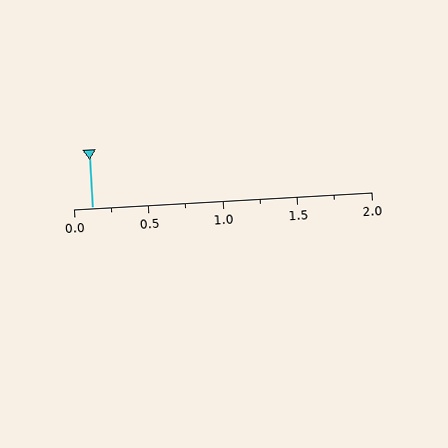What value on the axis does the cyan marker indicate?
The marker indicates approximately 0.12.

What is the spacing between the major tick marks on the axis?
The major ticks are spaced 0.5 apart.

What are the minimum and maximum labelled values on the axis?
The axis runs from 0.0 to 2.0.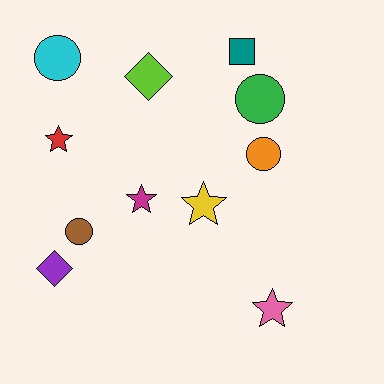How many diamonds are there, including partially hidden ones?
There are 2 diamonds.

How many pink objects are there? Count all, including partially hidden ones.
There is 1 pink object.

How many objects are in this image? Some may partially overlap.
There are 11 objects.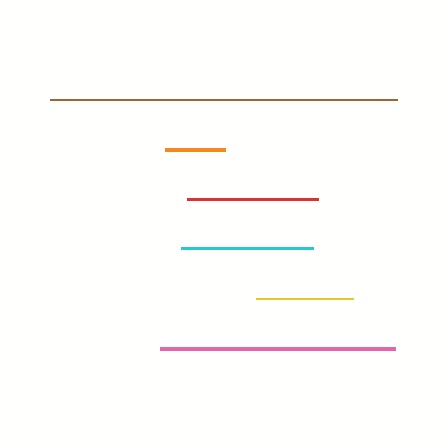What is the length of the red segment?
The red segment is approximately 131 pixels long.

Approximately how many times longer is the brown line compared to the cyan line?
The brown line is approximately 2.6 times the length of the cyan line.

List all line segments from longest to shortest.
From longest to shortest: brown, pink, cyan, red, yellow, orange.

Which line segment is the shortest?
The orange line is the shortest at approximately 60 pixels.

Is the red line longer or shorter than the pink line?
The pink line is longer than the red line.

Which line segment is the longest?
The brown line is the longest at approximately 347 pixels.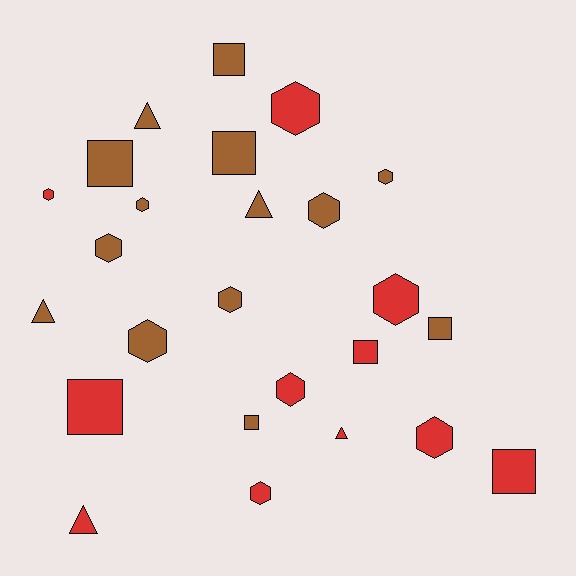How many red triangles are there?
There are 2 red triangles.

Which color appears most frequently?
Brown, with 14 objects.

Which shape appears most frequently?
Hexagon, with 12 objects.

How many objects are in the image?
There are 25 objects.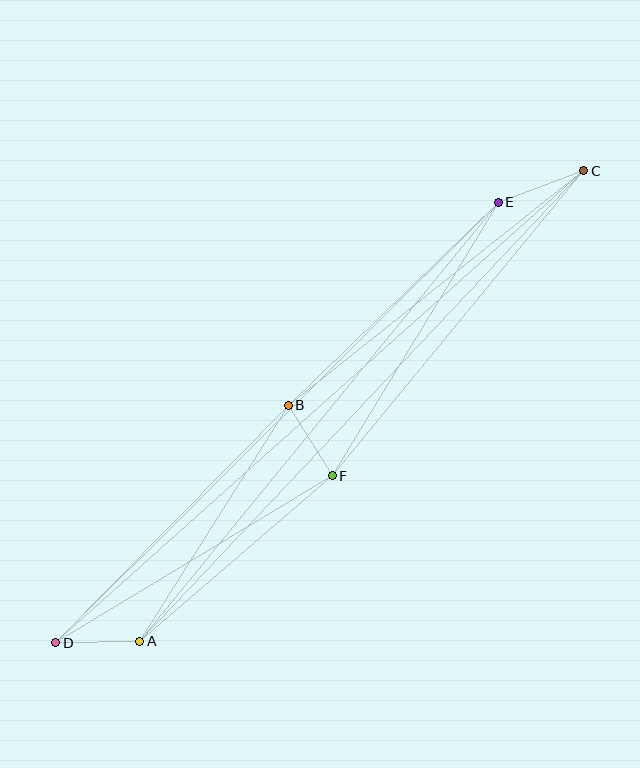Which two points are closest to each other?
Points B and F are closest to each other.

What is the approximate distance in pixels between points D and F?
The distance between D and F is approximately 323 pixels.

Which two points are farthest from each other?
Points C and D are farthest from each other.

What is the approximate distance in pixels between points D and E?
The distance between D and E is approximately 624 pixels.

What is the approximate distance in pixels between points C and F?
The distance between C and F is approximately 396 pixels.